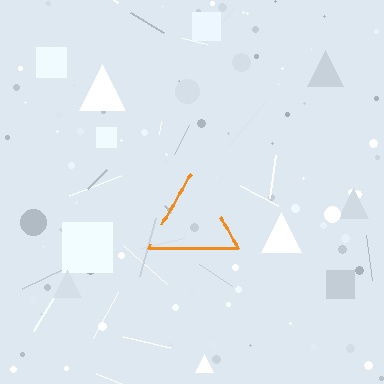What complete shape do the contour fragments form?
The contour fragments form a triangle.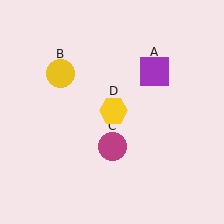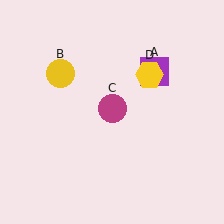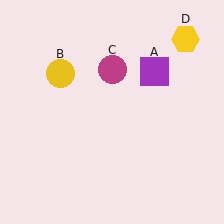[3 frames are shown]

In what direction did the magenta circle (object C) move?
The magenta circle (object C) moved up.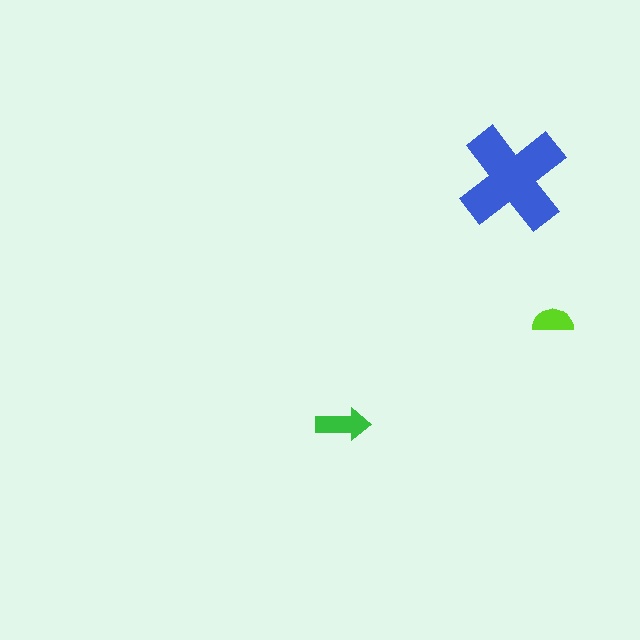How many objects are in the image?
There are 3 objects in the image.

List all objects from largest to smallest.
The blue cross, the green arrow, the lime semicircle.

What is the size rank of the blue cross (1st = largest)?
1st.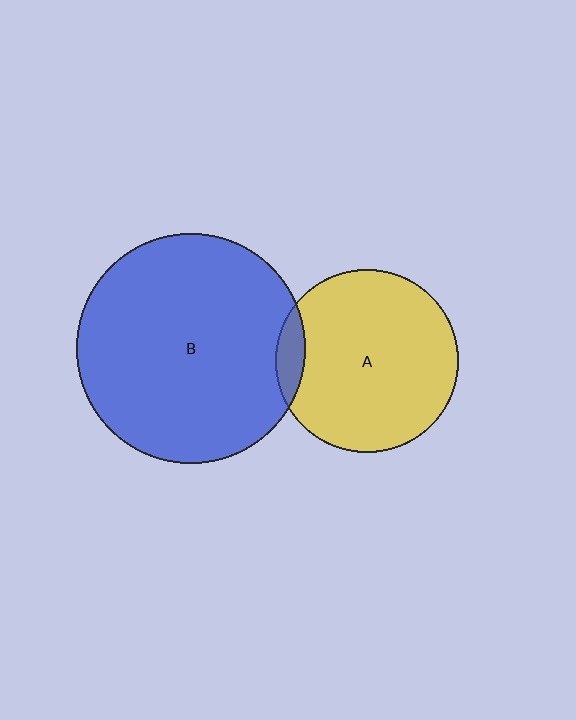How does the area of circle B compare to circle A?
Approximately 1.6 times.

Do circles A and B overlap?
Yes.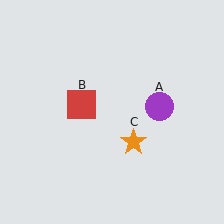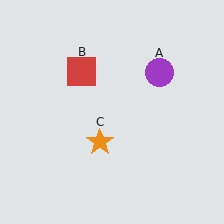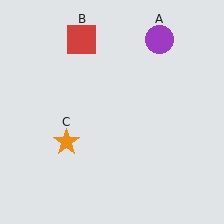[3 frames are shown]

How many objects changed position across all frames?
3 objects changed position: purple circle (object A), red square (object B), orange star (object C).